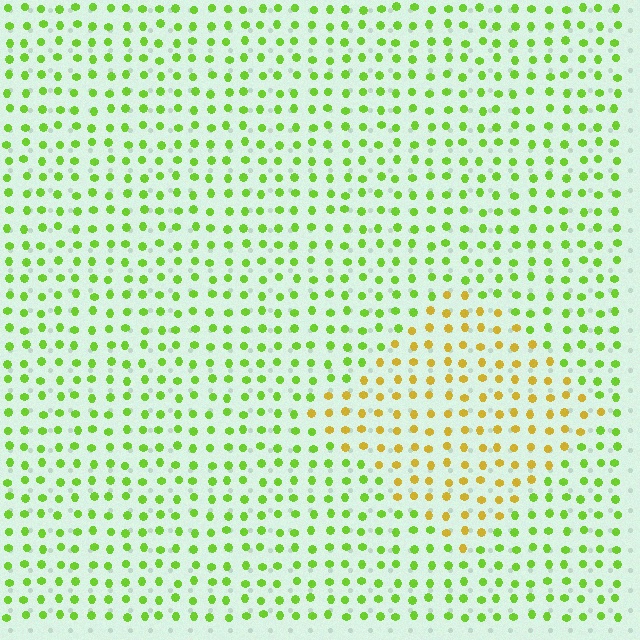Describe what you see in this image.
The image is filled with small lime elements in a uniform arrangement. A diamond-shaped region is visible where the elements are tinted to a slightly different hue, forming a subtle color boundary.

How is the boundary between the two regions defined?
The boundary is defined purely by a slight shift in hue (about 49 degrees). Spacing, size, and orientation are identical on both sides.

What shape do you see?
I see a diamond.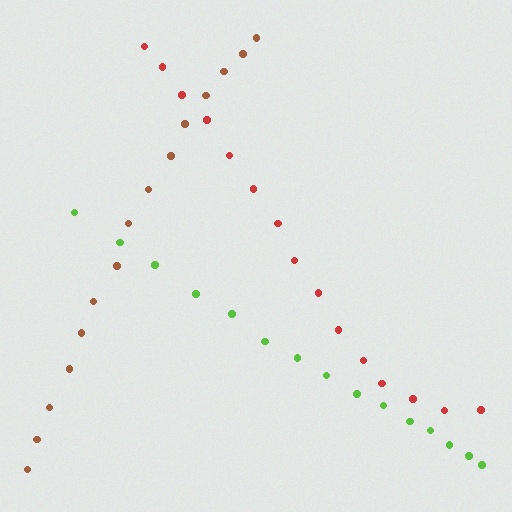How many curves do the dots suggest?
There are 3 distinct paths.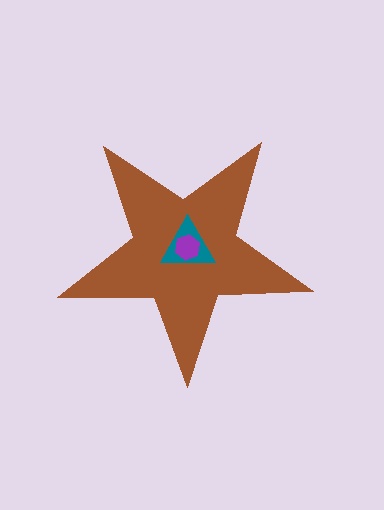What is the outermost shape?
The brown star.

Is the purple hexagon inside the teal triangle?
Yes.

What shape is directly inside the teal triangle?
The purple hexagon.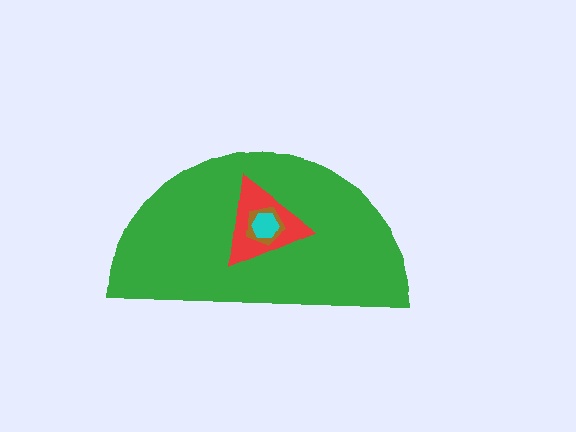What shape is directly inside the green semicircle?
The red triangle.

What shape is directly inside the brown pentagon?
The cyan hexagon.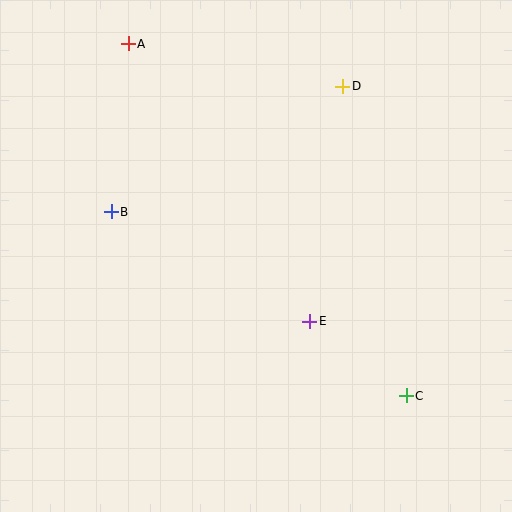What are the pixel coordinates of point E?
Point E is at (310, 321).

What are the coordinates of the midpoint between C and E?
The midpoint between C and E is at (358, 358).